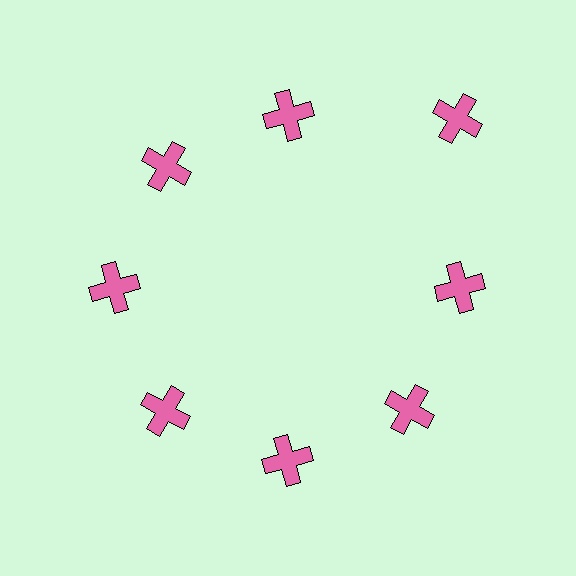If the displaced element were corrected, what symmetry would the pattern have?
It would have 8-fold rotational symmetry — the pattern would map onto itself every 45 degrees.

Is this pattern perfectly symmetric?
No. The 8 pink crosses are arranged in a ring, but one element near the 2 o'clock position is pushed outward from the center, breaking the 8-fold rotational symmetry.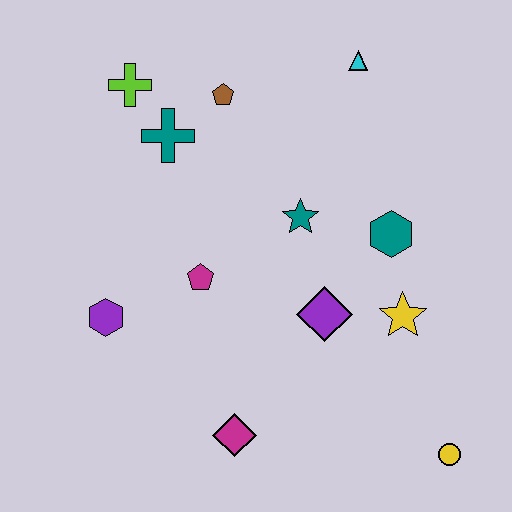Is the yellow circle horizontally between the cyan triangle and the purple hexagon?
No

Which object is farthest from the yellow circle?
The lime cross is farthest from the yellow circle.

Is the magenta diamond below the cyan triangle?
Yes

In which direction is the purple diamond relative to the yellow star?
The purple diamond is to the left of the yellow star.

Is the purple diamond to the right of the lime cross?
Yes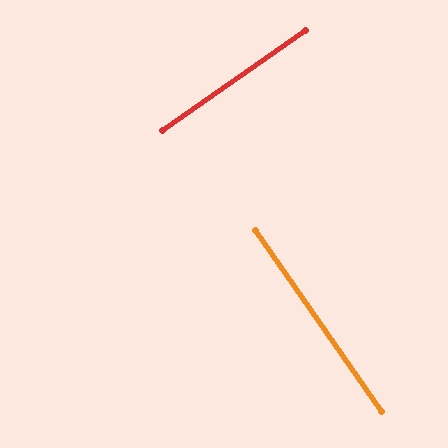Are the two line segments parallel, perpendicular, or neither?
Perpendicular — they meet at approximately 90°.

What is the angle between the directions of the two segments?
Approximately 90 degrees.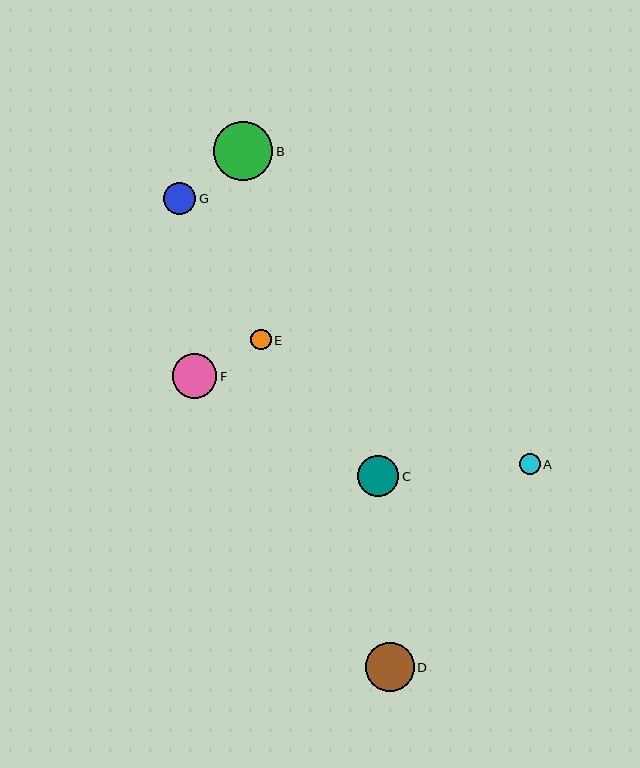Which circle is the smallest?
Circle E is the smallest with a size of approximately 21 pixels.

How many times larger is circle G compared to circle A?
Circle G is approximately 1.5 times the size of circle A.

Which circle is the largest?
Circle B is the largest with a size of approximately 59 pixels.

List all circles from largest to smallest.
From largest to smallest: B, D, F, C, G, A, E.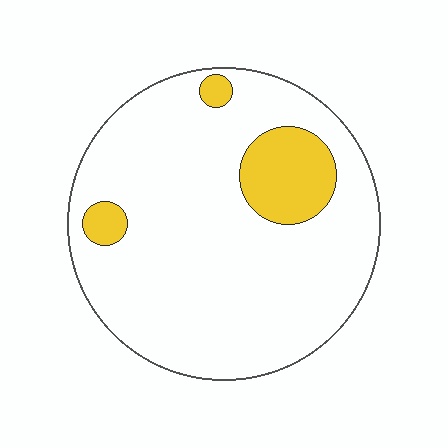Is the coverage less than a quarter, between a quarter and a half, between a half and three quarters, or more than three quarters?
Less than a quarter.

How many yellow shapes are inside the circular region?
3.